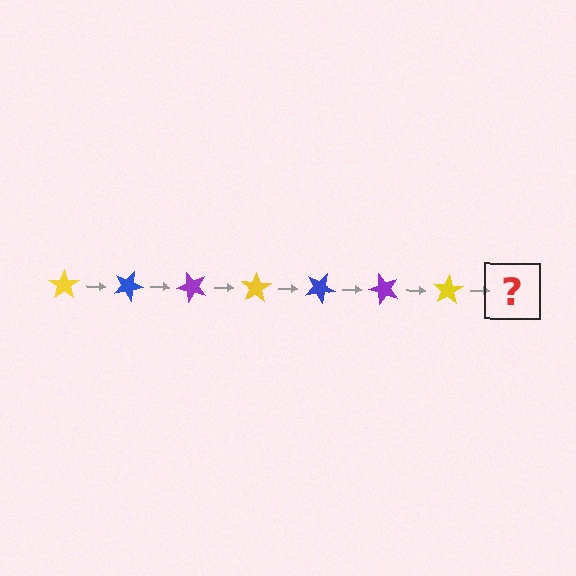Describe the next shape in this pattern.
It should be a blue star, rotated 175 degrees from the start.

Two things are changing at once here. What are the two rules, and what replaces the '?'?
The two rules are that it rotates 25 degrees each step and the color cycles through yellow, blue, and purple. The '?' should be a blue star, rotated 175 degrees from the start.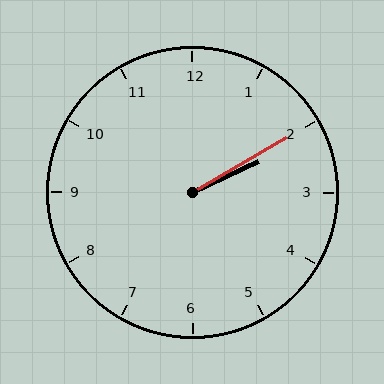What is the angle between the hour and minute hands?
Approximately 5 degrees.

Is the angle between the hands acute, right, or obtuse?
It is acute.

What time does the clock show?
2:10.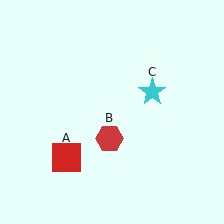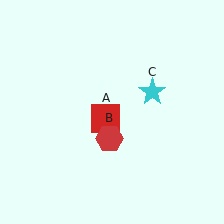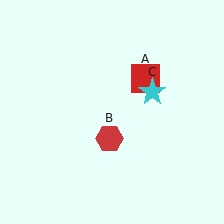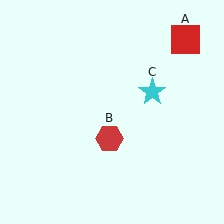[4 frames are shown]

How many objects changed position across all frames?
1 object changed position: red square (object A).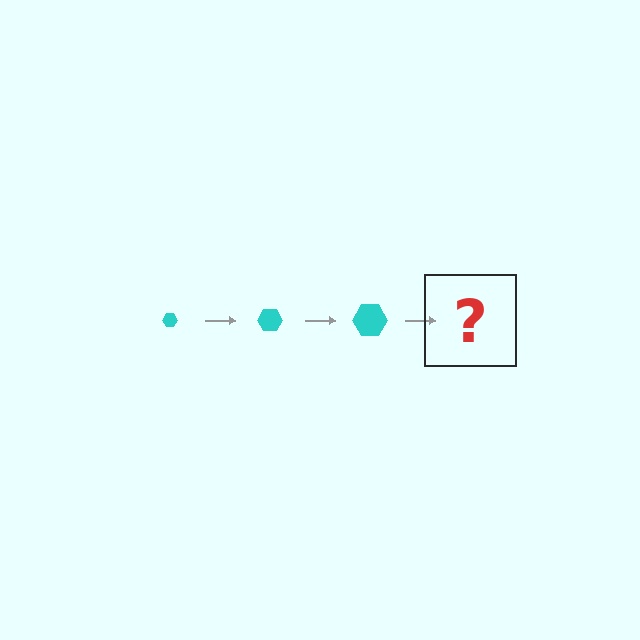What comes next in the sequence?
The next element should be a cyan hexagon, larger than the previous one.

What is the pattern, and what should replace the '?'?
The pattern is that the hexagon gets progressively larger each step. The '?' should be a cyan hexagon, larger than the previous one.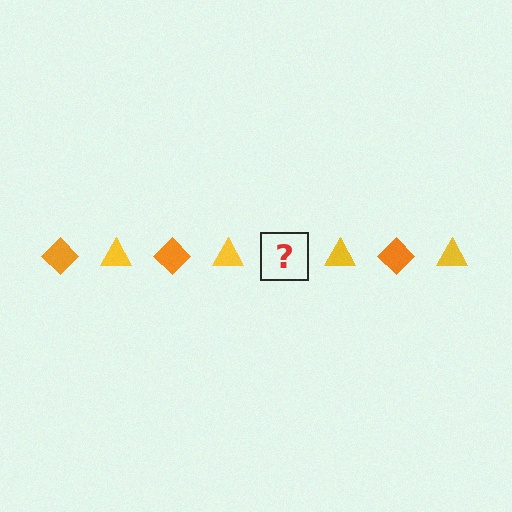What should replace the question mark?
The question mark should be replaced with an orange diamond.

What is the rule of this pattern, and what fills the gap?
The rule is that the pattern alternates between orange diamond and yellow triangle. The gap should be filled with an orange diamond.